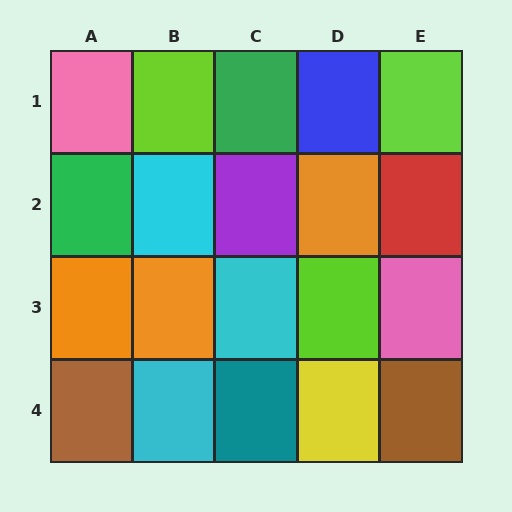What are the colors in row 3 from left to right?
Orange, orange, cyan, lime, pink.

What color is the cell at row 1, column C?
Green.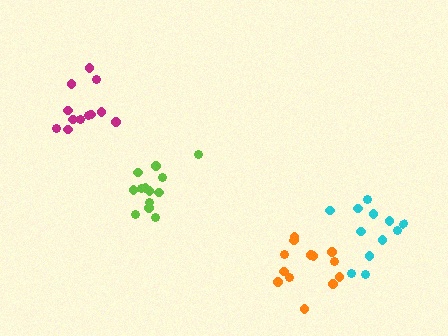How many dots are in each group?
Group 1: 12 dots, Group 2: 12 dots, Group 3: 13 dots, Group 4: 13 dots (50 total).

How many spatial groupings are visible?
There are 4 spatial groupings.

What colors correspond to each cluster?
The clusters are colored: cyan, magenta, lime, orange.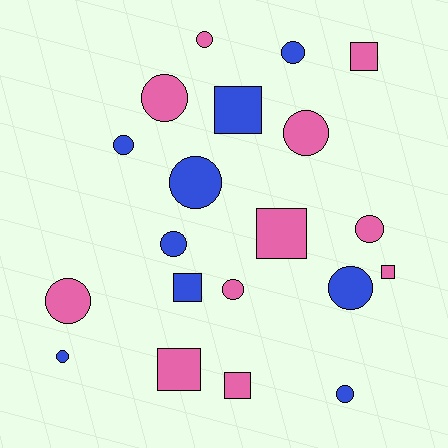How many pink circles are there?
There are 6 pink circles.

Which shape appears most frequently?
Circle, with 13 objects.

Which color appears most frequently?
Pink, with 11 objects.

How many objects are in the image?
There are 20 objects.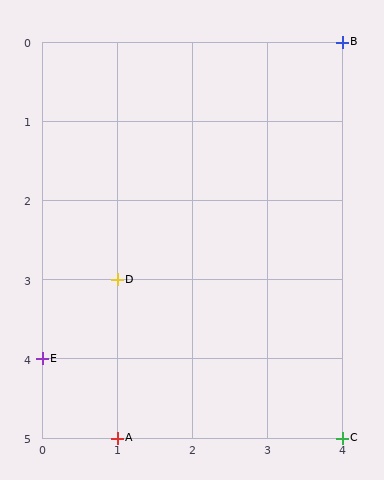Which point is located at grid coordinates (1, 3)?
Point D is at (1, 3).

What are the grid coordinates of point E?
Point E is at grid coordinates (0, 4).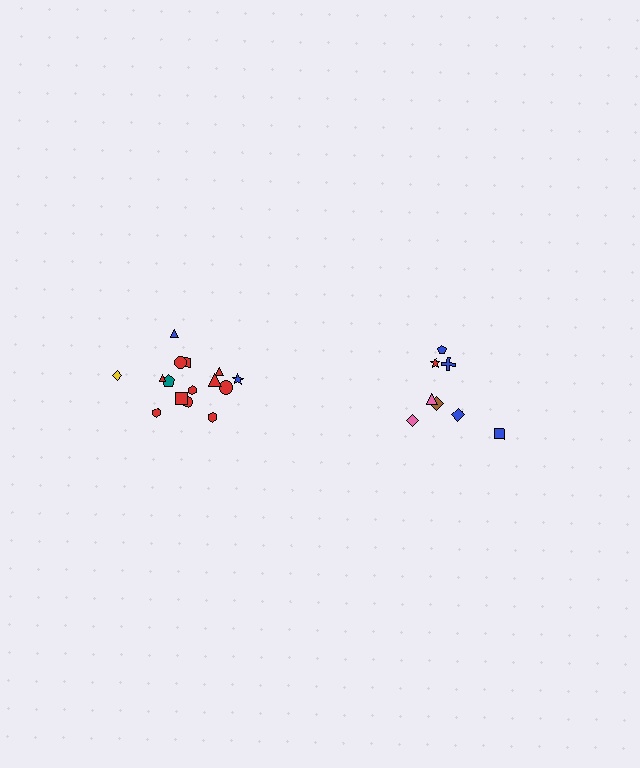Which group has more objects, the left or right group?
The left group.